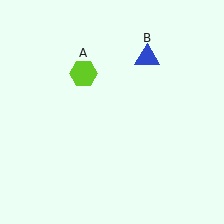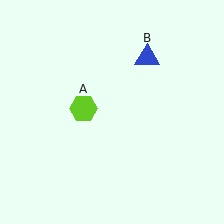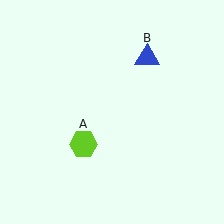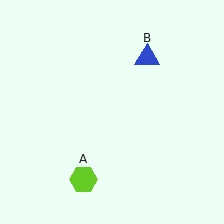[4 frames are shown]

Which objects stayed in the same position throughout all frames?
Blue triangle (object B) remained stationary.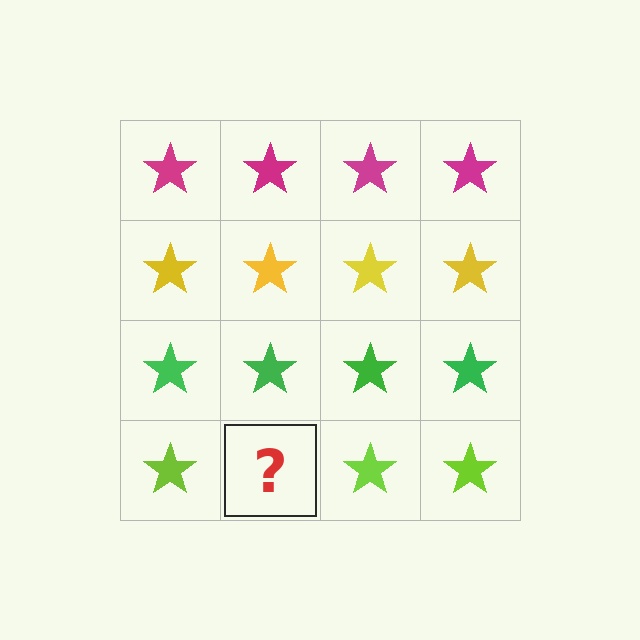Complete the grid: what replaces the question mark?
The question mark should be replaced with a lime star.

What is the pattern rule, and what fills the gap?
The rule is that each row has a consistent color. The gap should be filled with a lime star.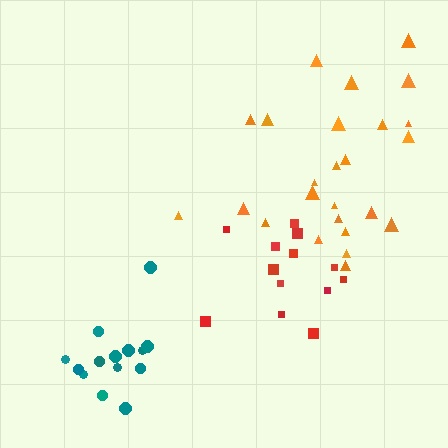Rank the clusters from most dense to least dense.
red, teal, orange.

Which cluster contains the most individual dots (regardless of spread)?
Orange (25).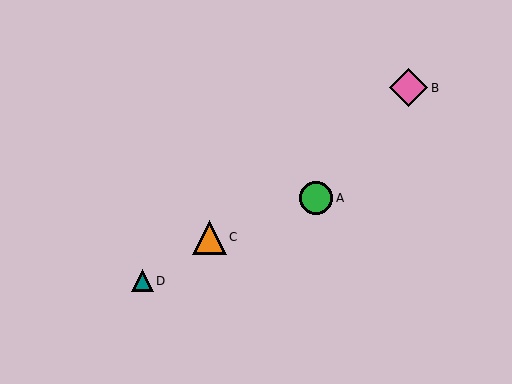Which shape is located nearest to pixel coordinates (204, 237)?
The orange triangle (labeled C) at (209, 237) is nearest to that location.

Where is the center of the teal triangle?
The center of the teal triangle is at (142, 281).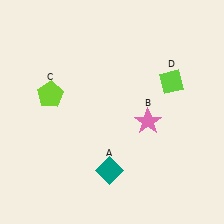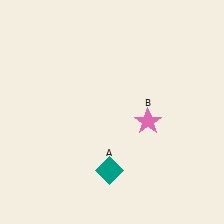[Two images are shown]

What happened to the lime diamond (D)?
The lime diamond (D) was removed in Image 2. It was in the top-right area of Image 1.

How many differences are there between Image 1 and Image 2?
There are 2 differences between the two images.